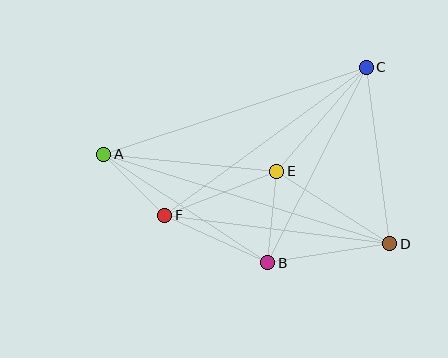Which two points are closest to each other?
Points A and F are closest to each other.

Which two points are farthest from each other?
Points A and D are farthest from each other.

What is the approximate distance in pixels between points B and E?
The distance between B and E is approximately 92 pixels.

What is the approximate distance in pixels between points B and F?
The distance between B and F is approximately 113 pixels.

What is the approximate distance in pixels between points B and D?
The distance between B and D is approximately 124 pixels.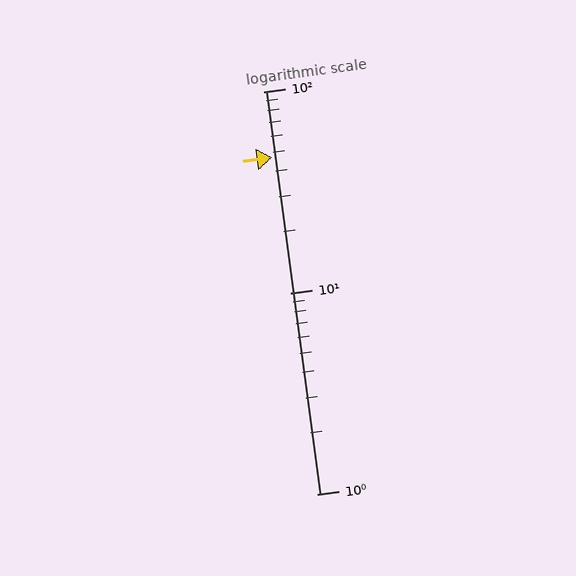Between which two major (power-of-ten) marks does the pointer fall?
The pointer is between 10 and 100.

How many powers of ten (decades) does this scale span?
The scale spans 2 decades, from 1 to 100.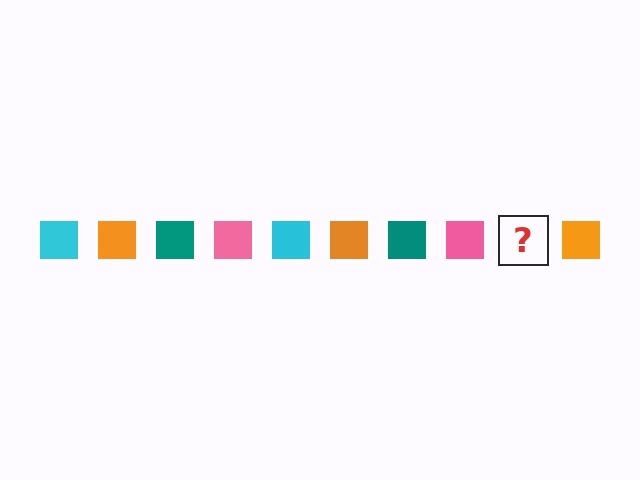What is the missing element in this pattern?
The missing element is a cyan square.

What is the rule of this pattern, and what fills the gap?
The rule is that the pattern cycles through cyan, orange, teal, pink squares. The gap should be filled with a cyan square.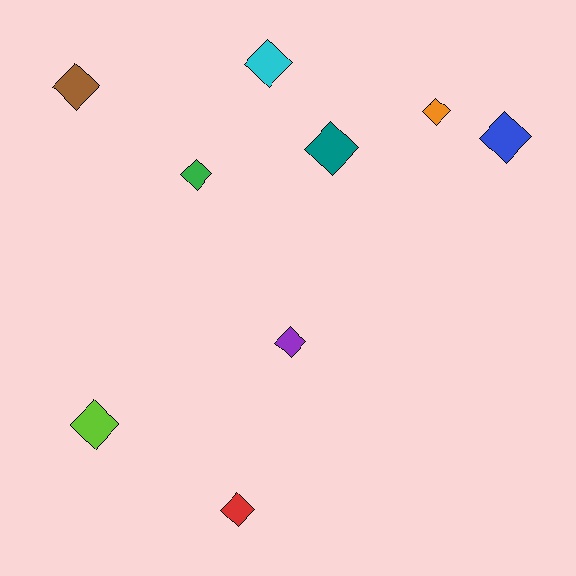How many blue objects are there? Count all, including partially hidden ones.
There is 1 blue object.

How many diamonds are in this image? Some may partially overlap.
There are 9 diamonds.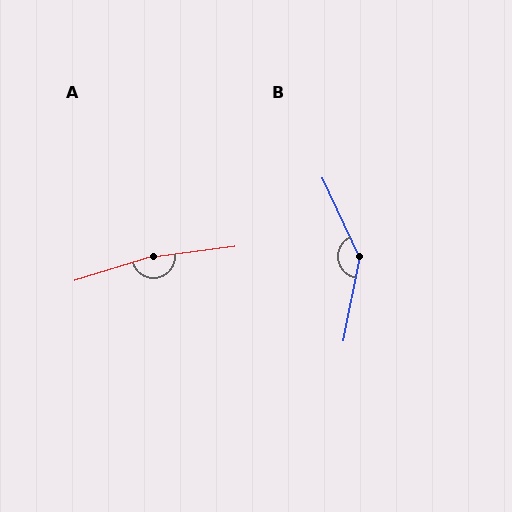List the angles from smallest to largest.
B (144°), A (170°).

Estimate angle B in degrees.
Approximately 144 degrees.